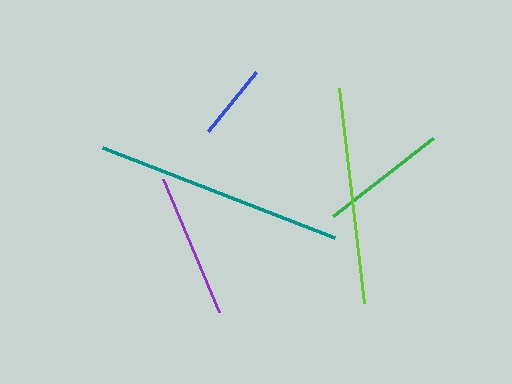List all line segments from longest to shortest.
From longest to shortest: teal, lime, purple, green, blue.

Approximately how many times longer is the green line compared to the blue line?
The green line is approximately 1.7 times the length of the blue line.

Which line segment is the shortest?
The blue line is the shortest at approximately 76 pixels.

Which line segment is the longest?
The teal line is the longest at approximately 249 pixels.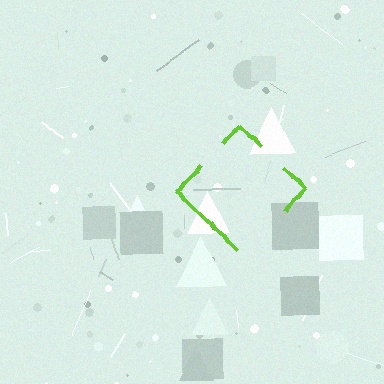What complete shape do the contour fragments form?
The contour fragments form a diamond.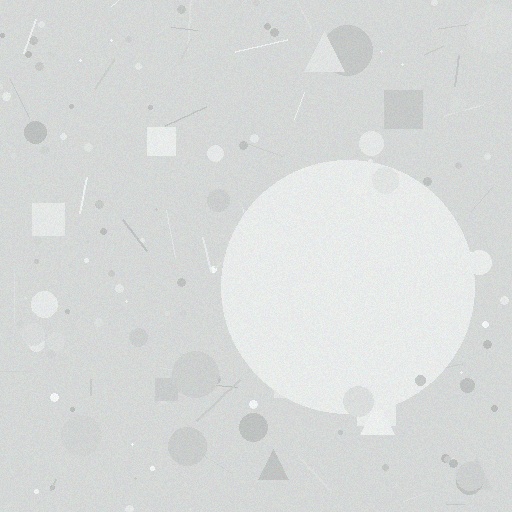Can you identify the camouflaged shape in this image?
The camouflaged shape is a circle.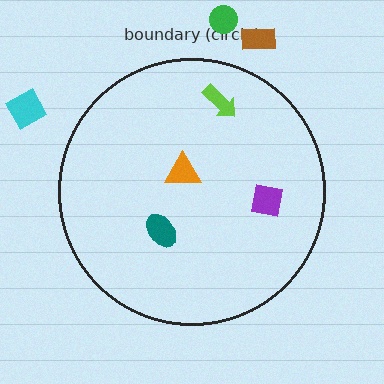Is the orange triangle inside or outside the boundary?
Inside.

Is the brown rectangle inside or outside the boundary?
Outside.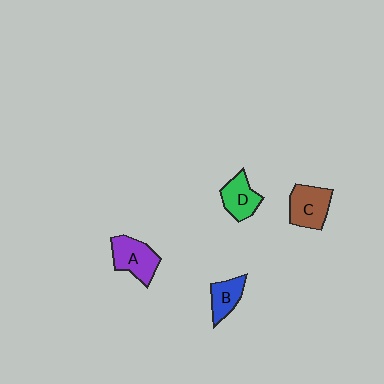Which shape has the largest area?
Shape A (purple).